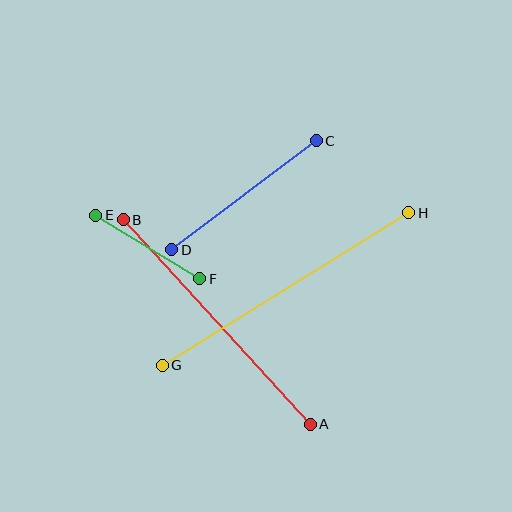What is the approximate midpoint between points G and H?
The midpoint is at approximately (286, 289) pixels.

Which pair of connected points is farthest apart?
Points G and H are farthest apart.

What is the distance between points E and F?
The distance is approximately 122 pixels.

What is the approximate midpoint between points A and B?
The midpoint is at approximately (217, 322) pixels.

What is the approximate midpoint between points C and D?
The midpoint is at approximately (244, 195) pixels.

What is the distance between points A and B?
The distance is approximately 277 pixels.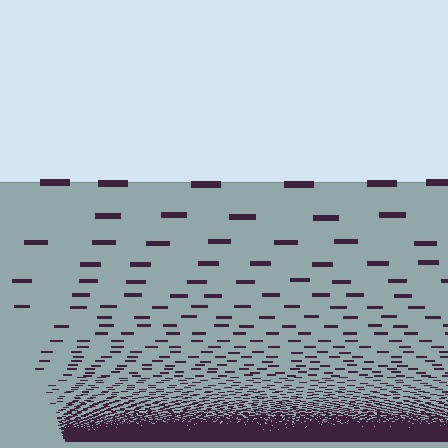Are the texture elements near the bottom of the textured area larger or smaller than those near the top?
Smaller. The gradient is inverted — elements near the bottom are smaller and denser.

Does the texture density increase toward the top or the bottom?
Density increases toward the bottom.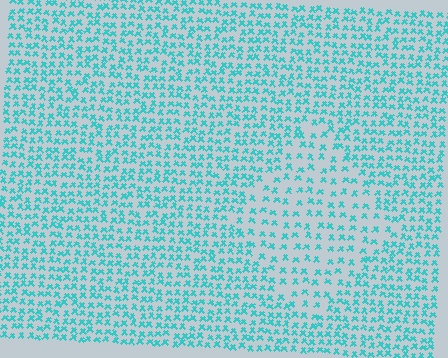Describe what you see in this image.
The image contains small cyan elements arranged at two different densities. A diamond-shaped region is visible where the elements are less densely packed than the surrounding area.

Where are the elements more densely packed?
The elements are more densely packed outside the diamond boundary.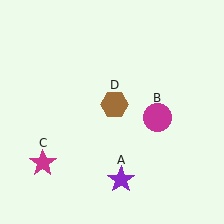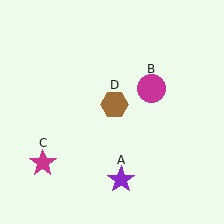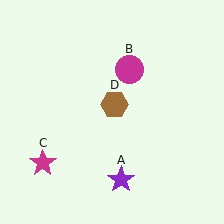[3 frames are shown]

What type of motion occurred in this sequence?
The magenta circle (object B) rotated counterclockwise around the center of the scene.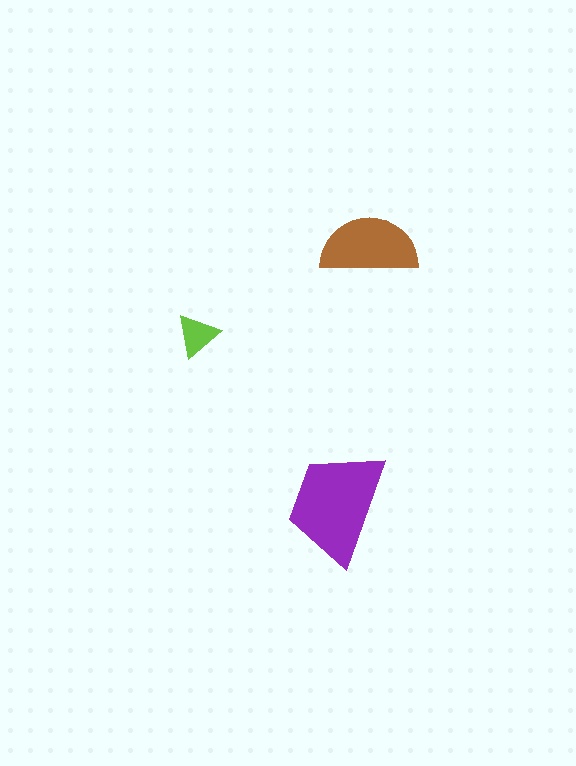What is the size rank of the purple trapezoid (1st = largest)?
1st.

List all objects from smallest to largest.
The lime triangle, the brown semicircle, the purple trapezoid.